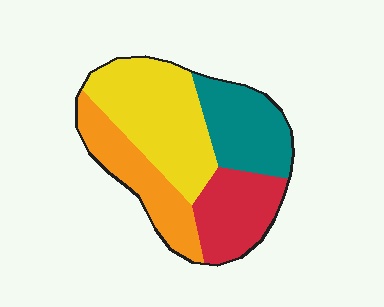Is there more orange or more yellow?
Yellow.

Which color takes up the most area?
Yellow, at roughly 35%.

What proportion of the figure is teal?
Teal takes up about one fifth (1/5) of the figure.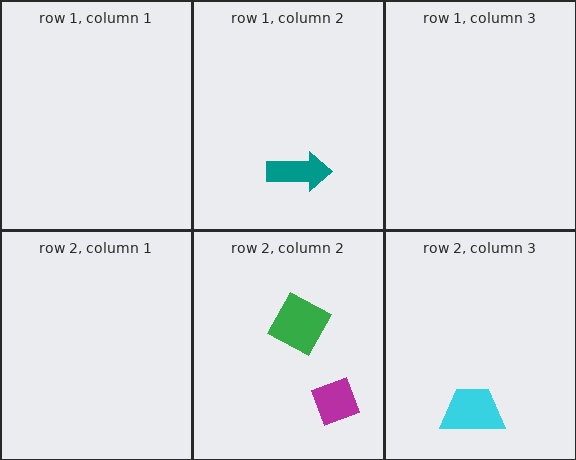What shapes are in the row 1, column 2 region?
The teal arrow.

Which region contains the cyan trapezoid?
The row 2, column 3 region.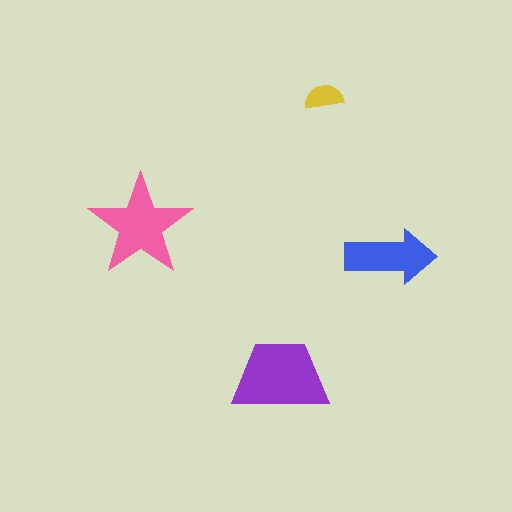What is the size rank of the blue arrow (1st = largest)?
3rd.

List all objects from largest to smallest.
The purple trapezoid, the pink star, the blue arrow, the yellow semicircle.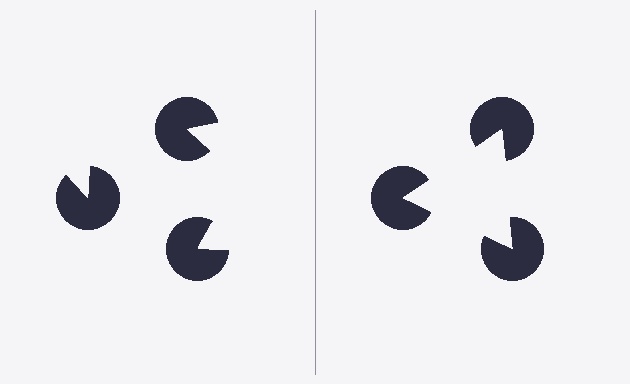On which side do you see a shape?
An illusory triangle appears on the right side. On the left side the wedge cuts are rotated, so no coherent shape forms.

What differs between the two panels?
The pac-man discs are positioned identically on both sides; only the wedge orientations differ. On the right they align to a triangle; on the left they are misaligned.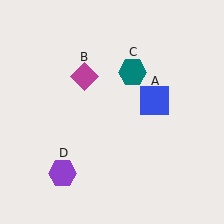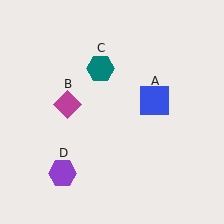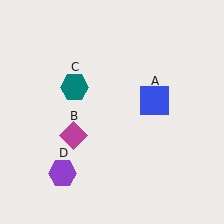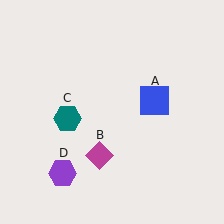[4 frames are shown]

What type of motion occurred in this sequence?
The magenta diamond (object B), teal hexagon (object C) rotated counterclockwise around the center of the scene.